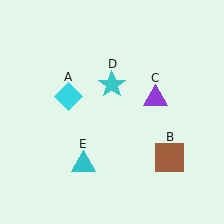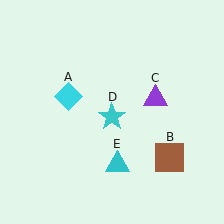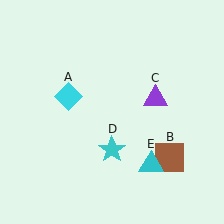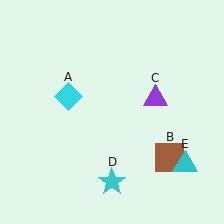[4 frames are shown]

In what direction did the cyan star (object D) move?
The cyan star (object D) moved down.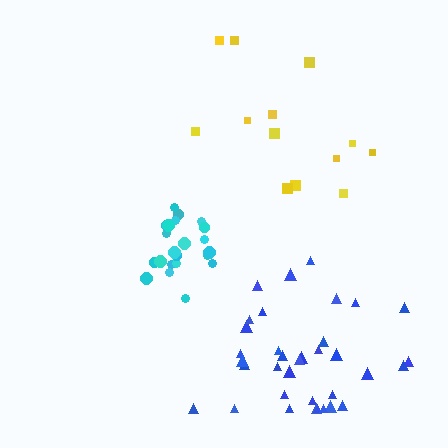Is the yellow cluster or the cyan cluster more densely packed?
Cyan.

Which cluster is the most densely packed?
Cyan.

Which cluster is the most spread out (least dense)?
Yellow.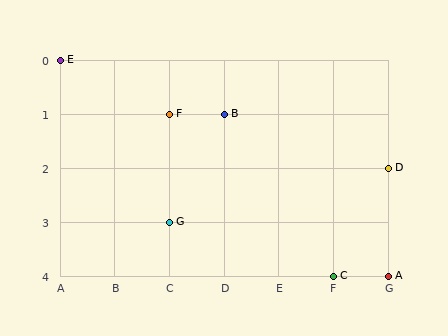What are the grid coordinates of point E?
Point E is at grid coordinates (A, 0).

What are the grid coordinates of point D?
Point D is at grid coordinates (G, 2).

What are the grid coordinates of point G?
Point G is at grid coordinates (C, 3).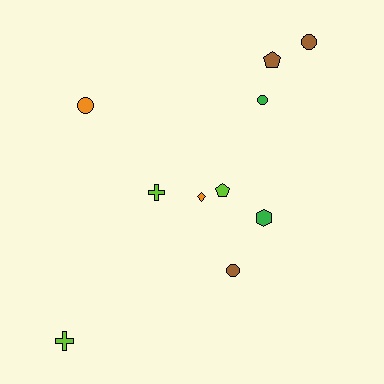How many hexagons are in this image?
There is 1 hexagon.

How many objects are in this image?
There are 10 objects.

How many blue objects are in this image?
There are no blue objects.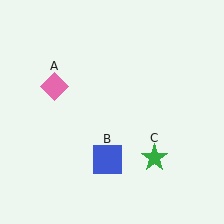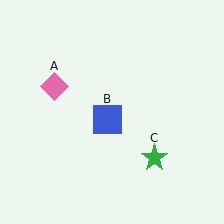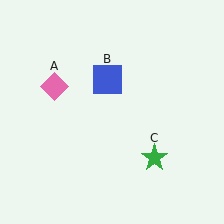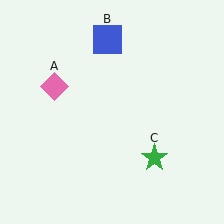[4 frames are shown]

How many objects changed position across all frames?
1 object changed position: blue square (object B).